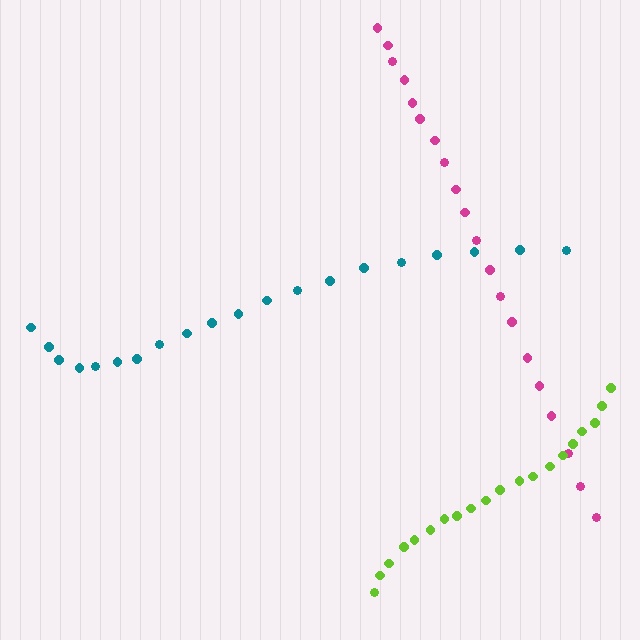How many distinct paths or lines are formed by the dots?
There are 3 distinct paths.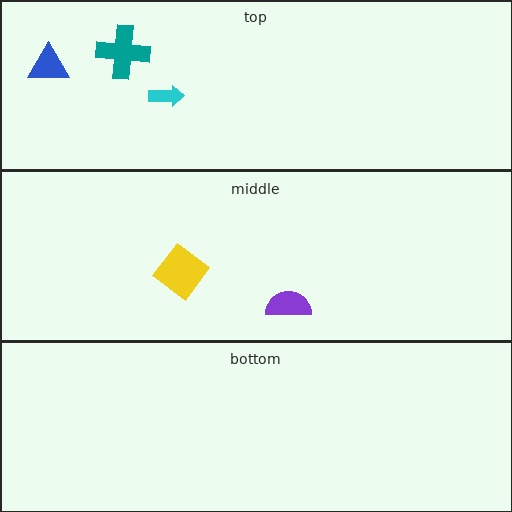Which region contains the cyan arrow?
The top region.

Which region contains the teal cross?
The top region.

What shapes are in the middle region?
The purple semicircle, the yellow diamond.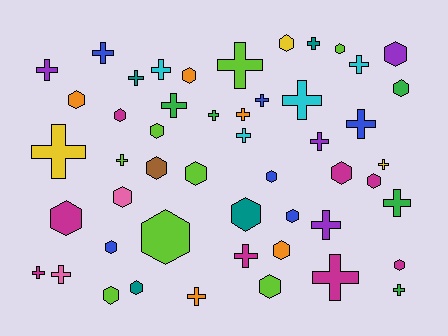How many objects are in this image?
There are 50 objects.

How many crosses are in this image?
There are 26 crosses.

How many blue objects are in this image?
There are 6 blue objects.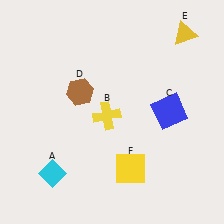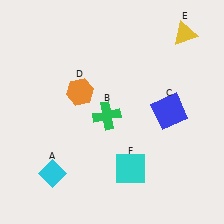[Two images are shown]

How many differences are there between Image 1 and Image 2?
There are 3 differences between the two images.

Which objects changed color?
B changed from yellow to green. D changed from brown to orange. F changed from yellow to cyan.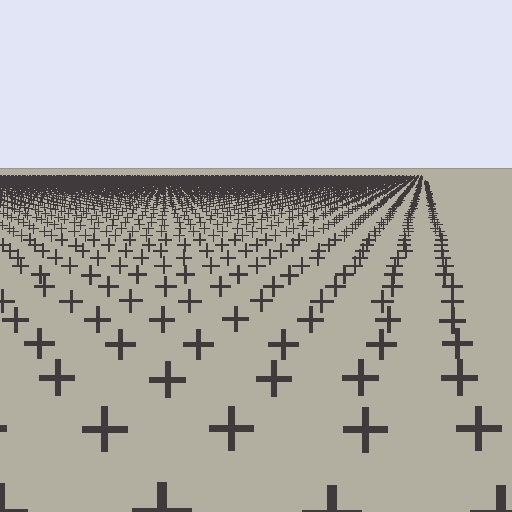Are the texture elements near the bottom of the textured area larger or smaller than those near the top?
Larger. Near the bottom, elements are closer to the viewer and appear at a bigger on-screen size.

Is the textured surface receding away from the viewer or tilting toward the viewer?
The surface is receding away from the viewer. Texture elements get smaller and denser toward the top.